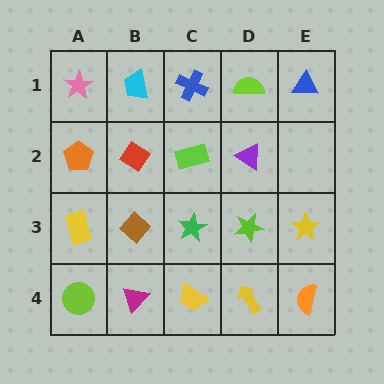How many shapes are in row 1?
5 shapes.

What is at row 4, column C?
A yellow trapezoid.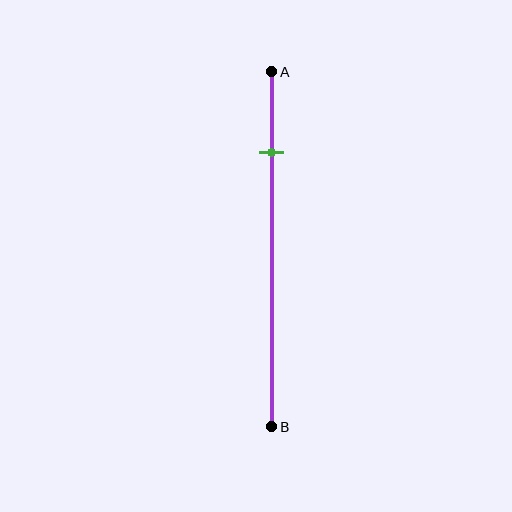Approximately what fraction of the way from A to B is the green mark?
The green mark is approximately 25% of the way from A to B.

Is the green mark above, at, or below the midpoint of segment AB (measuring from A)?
The green mark is above the midpoint of segment AB.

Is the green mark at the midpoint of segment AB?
No, the mark is at about 25% from A, not at the 50% midpoint.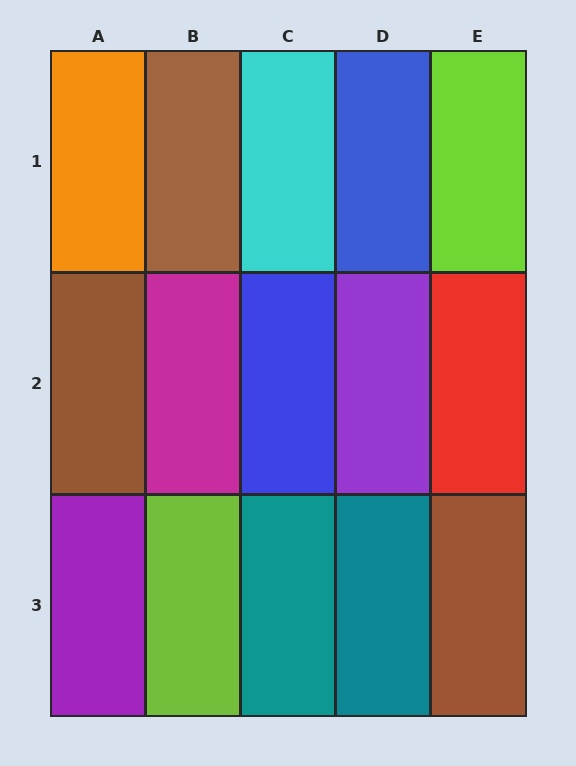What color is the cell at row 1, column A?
Orange.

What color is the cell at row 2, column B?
Magenta.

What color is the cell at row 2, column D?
Purple.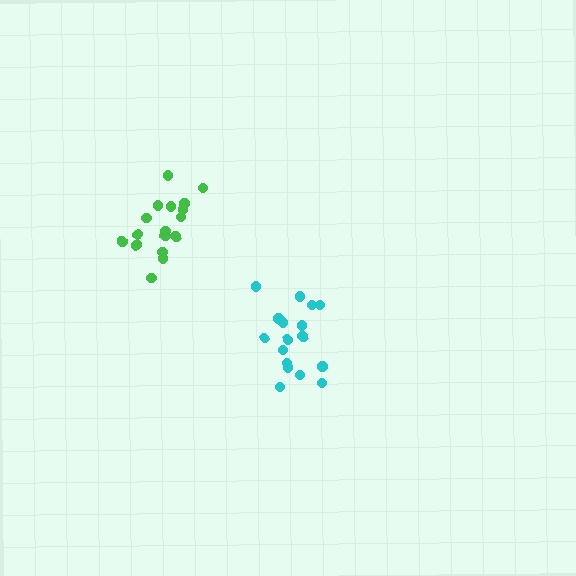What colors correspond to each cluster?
The clusters are colored: cyan, green.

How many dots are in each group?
Group 1: 17 dots, Group 2: 17 dots (34 total).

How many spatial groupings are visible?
There are 2 spatial groupings.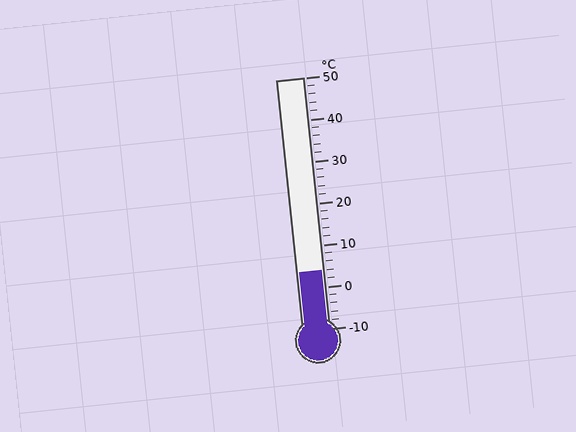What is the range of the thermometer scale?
The thermometer scale ranges from -10°C to 50°C.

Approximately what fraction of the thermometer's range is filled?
The thermometer is filled to approximately 25% of its range.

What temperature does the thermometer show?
The thermometer shows approximately 4°C.